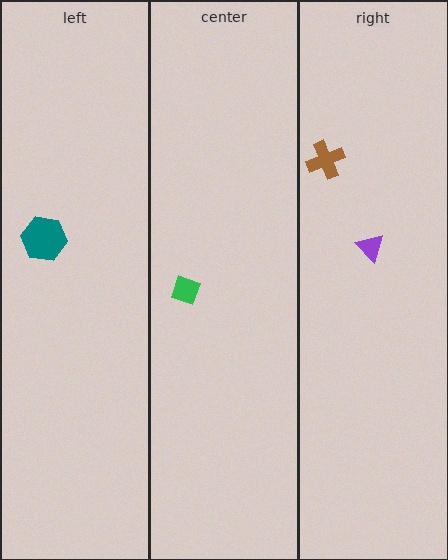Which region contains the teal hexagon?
The left region.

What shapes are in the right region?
The brown cross, the purple triangle.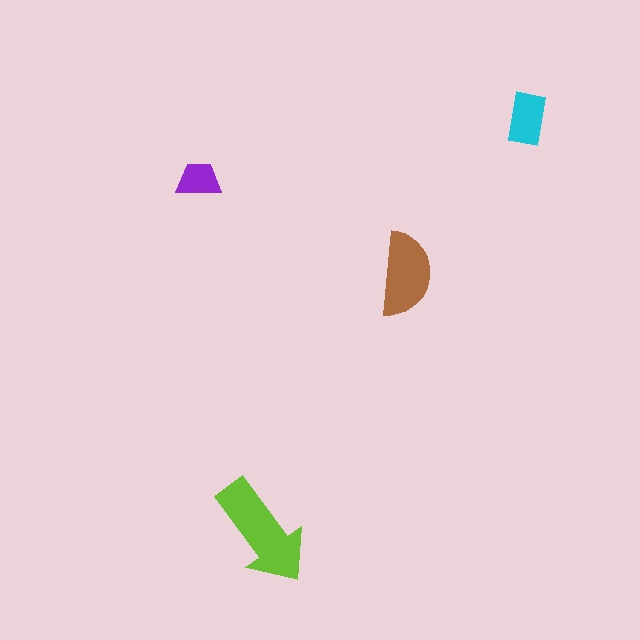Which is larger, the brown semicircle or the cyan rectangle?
The brown semicircle.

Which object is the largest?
The lime arrow.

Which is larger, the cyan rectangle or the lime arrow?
The lime arrow.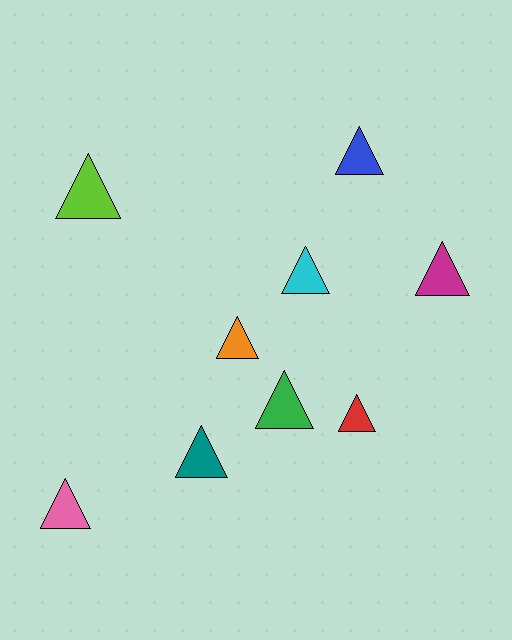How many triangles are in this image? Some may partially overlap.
There are 9 triangles.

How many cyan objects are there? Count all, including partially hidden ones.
There is 1 cyan object.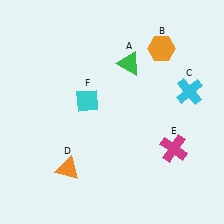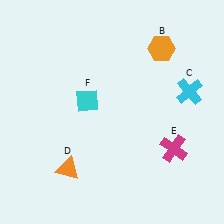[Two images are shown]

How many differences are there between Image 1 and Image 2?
There is 1 difference between the two images.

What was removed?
The green triangle (A) was removed in Image 2.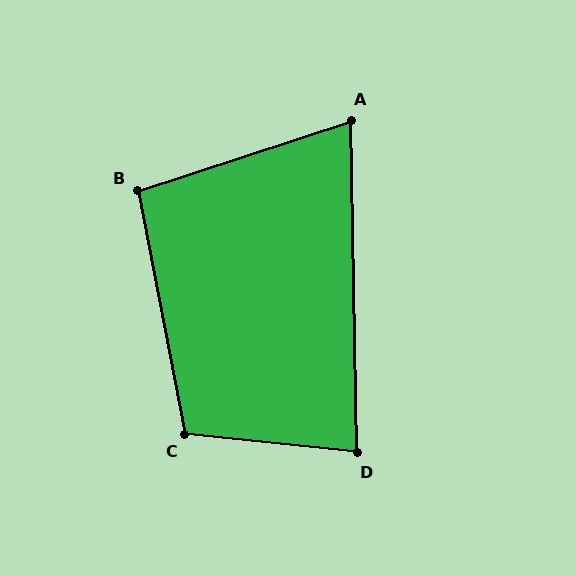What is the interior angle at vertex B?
Approximately 97 degrees (obtuse).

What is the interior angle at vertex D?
Approximately 83 degrees (acute).